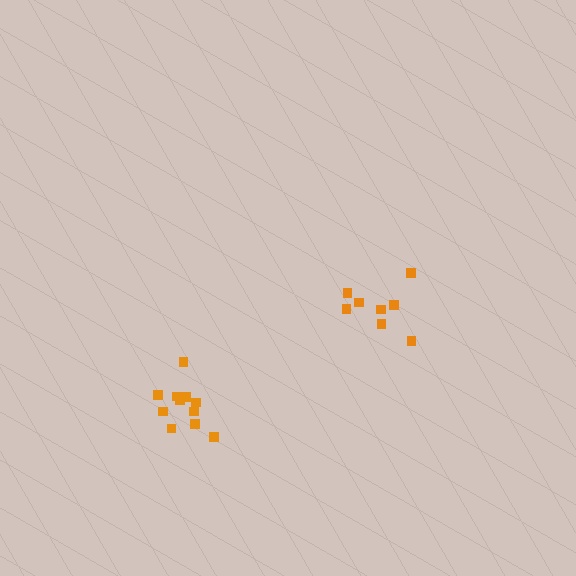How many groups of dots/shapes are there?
There are 2 groups.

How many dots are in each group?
Group 1: 11 dots, Group 2: 8 dots (19 total).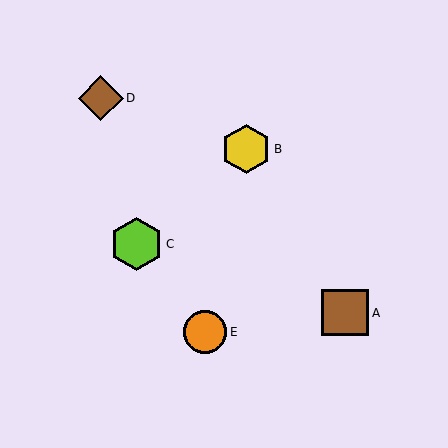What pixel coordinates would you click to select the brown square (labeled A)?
Click at (345, 313) to select the brown square A.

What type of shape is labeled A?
Shape A is a brown square.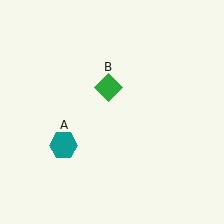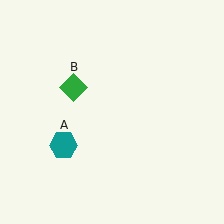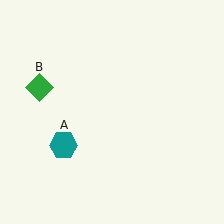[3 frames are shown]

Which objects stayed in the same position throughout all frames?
Teal hexagon (object A) remained stationary.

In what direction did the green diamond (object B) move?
The green diamond (object B) moved left.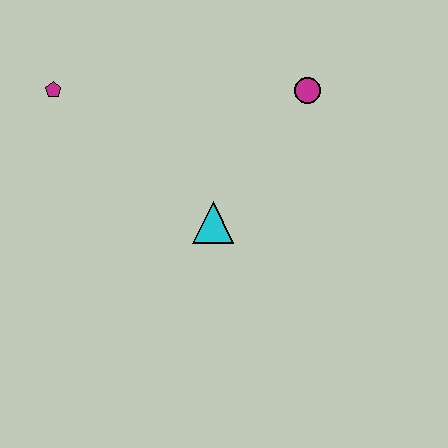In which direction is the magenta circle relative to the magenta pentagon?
The magenta circle is to the right of the magenta pentagon.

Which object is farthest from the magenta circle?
The magenta pentagon is farthest from the magenta circle.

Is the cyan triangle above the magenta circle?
No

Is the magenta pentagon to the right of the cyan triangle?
No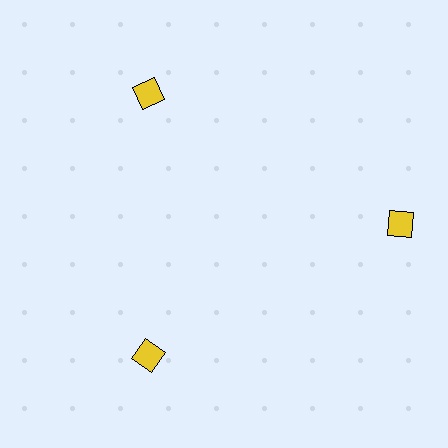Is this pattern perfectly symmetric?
No. The 3 yellow diamonds are arranged in a ring, but one element near the 3 o'clock position is pushed outward from the center, breaking the 3-fold rotational symmetry.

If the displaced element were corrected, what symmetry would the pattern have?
It would have 3-fold rotational symmetry — the pattern would map onto itself every 120 degrees.